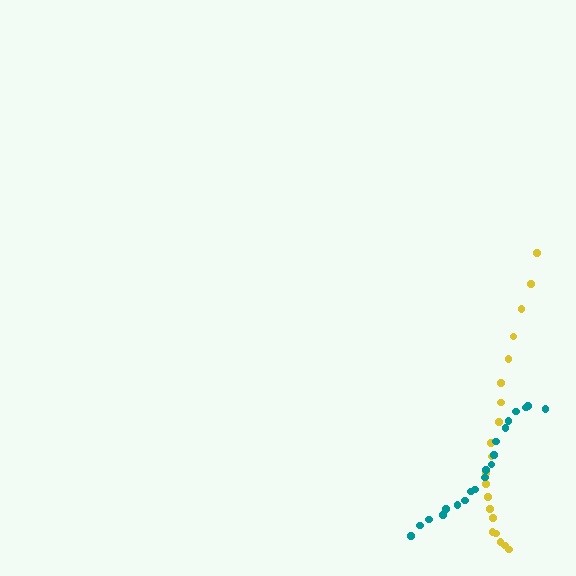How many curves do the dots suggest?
There are 2 distinct paths.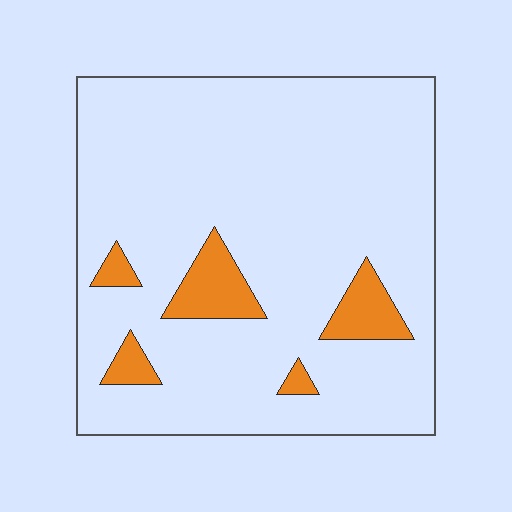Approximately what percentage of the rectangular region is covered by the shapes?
Approximately 10%.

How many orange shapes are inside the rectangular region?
5.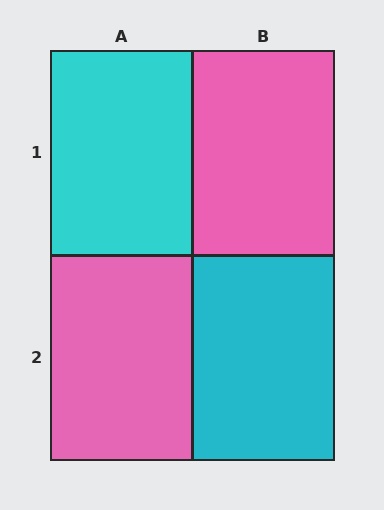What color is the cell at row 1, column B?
Pink.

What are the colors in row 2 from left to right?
Pink, cyan.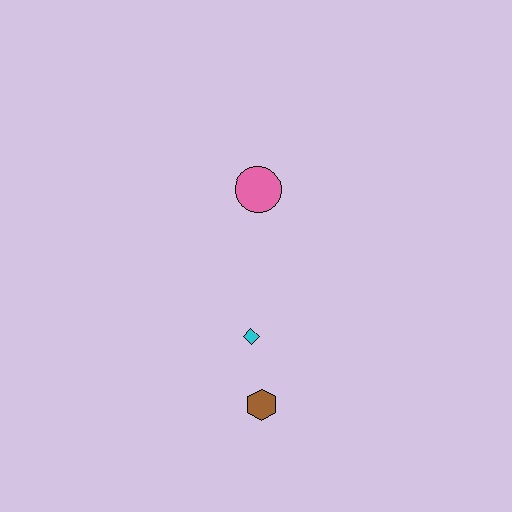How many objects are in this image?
There are 3 objects.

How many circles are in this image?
There is 1 circle.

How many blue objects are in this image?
There are no blue objects.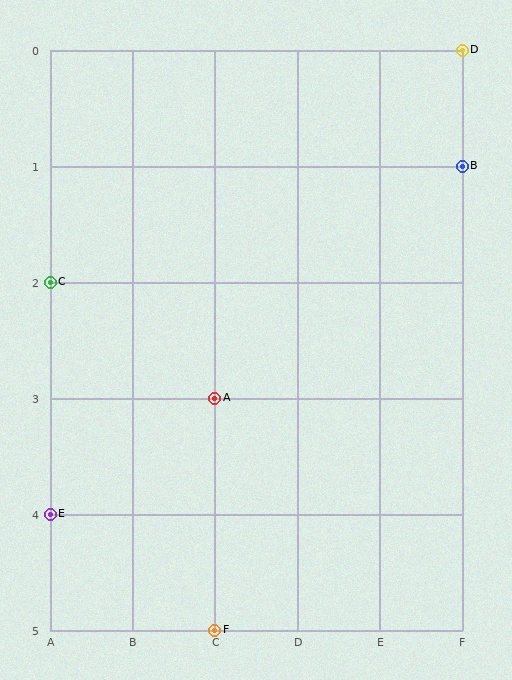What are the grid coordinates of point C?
Point C is at grid coordinates (A, 2).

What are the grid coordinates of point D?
Point D is at grid coordinates (F, 0).